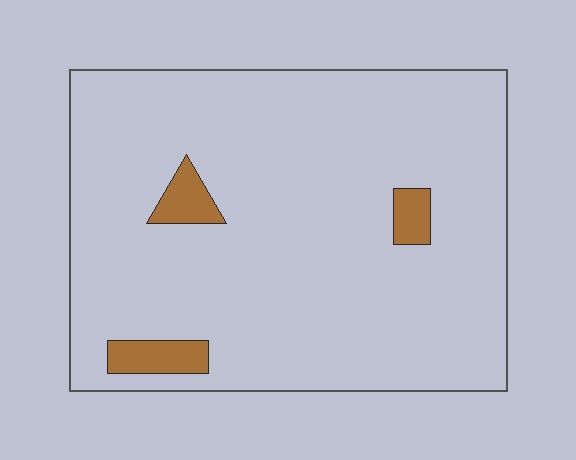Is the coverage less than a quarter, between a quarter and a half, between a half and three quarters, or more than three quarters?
Less than a quarter.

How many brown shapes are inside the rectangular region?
3.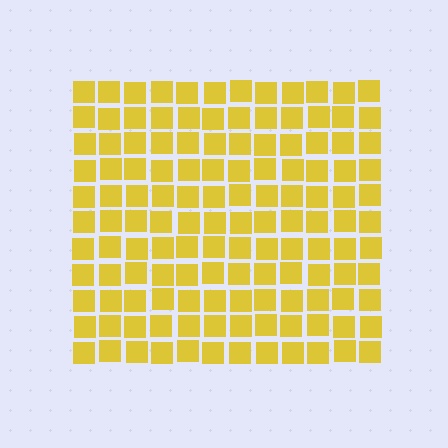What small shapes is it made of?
It is made of small squares.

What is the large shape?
The large shape is a square.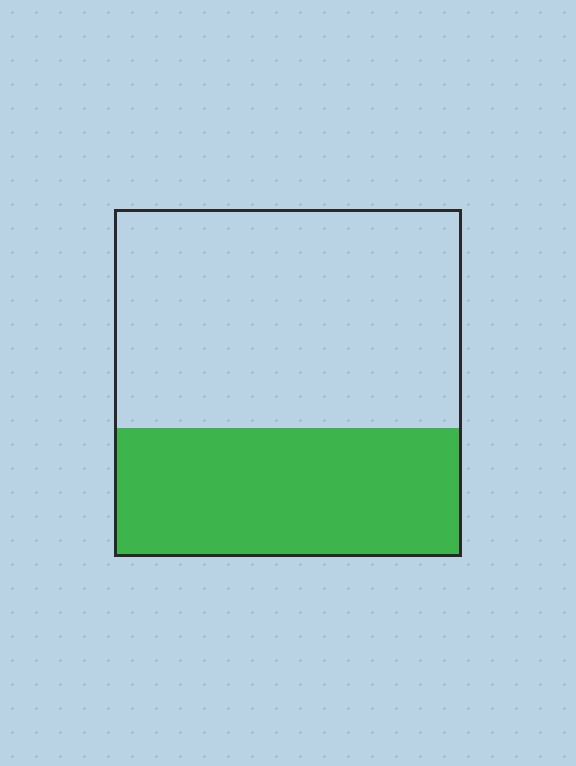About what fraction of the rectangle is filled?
About three eighths (3/8).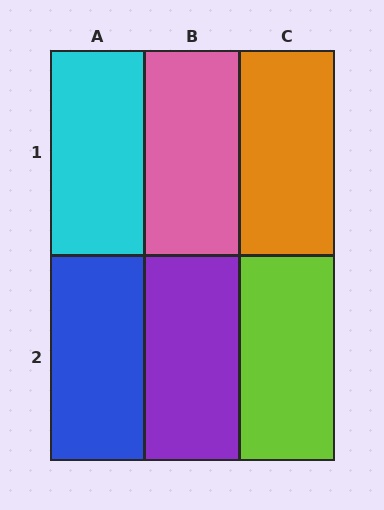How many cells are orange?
1 cell is orange.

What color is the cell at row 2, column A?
Blue.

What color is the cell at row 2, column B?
Purple.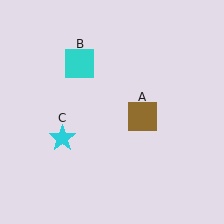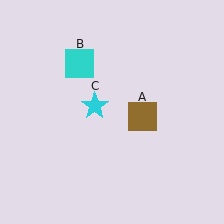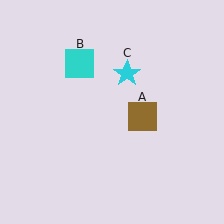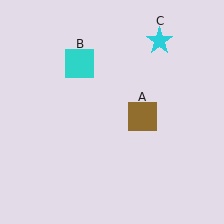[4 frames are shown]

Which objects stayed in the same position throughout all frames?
Brown square (object A) and cyan square (object B) remained stationary.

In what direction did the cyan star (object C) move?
The cyan star (object C) moved up and to the right.